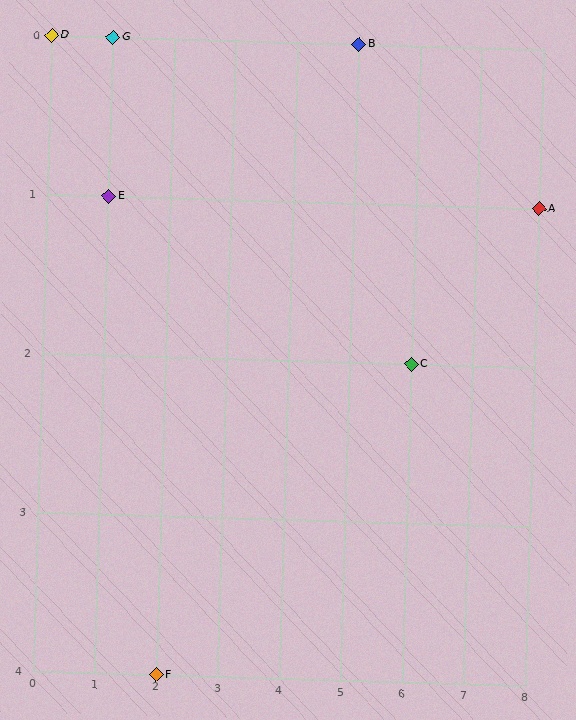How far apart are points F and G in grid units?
Points F and G are 1 column and 4 rows apart (about 4.1 grid units diagonally).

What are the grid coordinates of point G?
Point G is at grid coordinates (1, 0).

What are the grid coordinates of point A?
Point A is at grid coordinates (8, 1).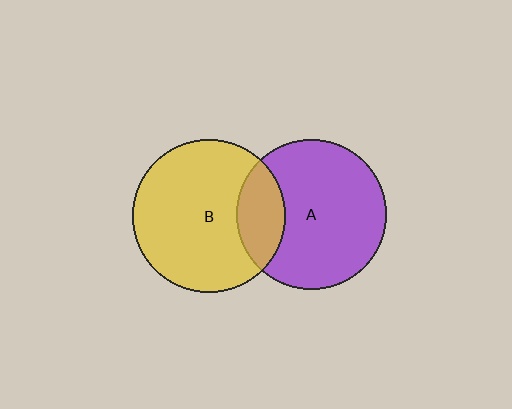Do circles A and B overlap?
Yes.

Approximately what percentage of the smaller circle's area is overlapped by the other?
Approximately 20%.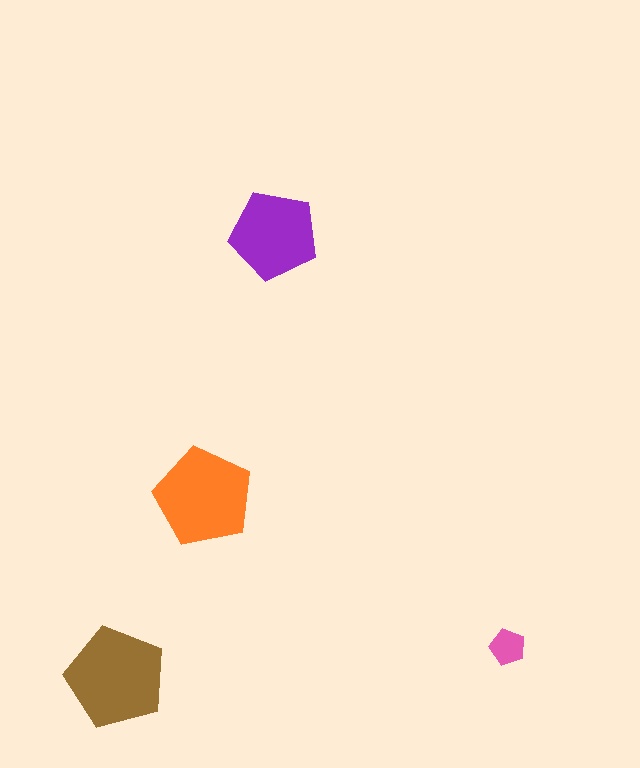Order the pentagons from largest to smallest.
the brown one, the orange one, the purple one, the pink one.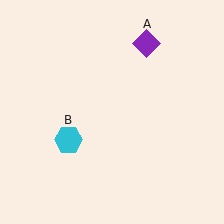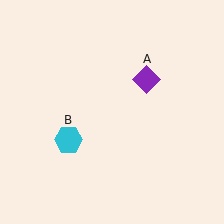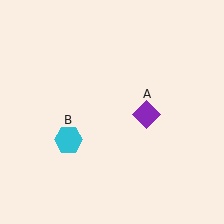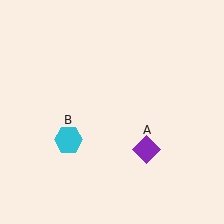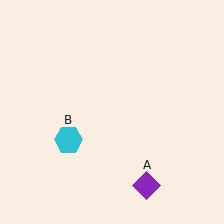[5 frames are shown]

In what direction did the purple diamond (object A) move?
The purple diamond (object A) moved down.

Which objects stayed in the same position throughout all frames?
Cyan hexagon (object B) remained stationary.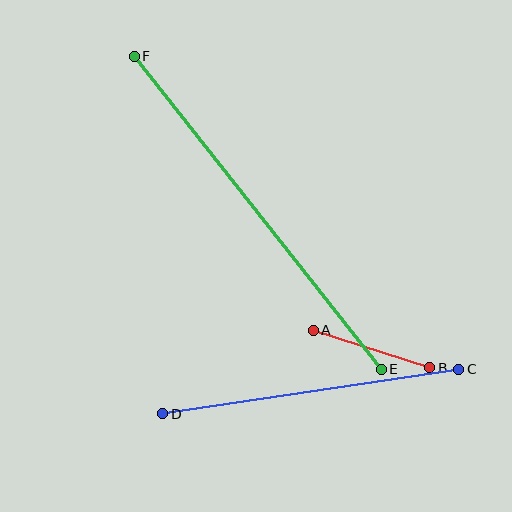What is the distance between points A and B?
The distance is approximately 122 pixels.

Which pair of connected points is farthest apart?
Points E and F are farthest apart.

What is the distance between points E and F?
The distance is approximately 399 pixels.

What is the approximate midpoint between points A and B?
The midpoint is at approximately (371, 349) pixels.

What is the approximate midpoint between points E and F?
The midpoint is at approximately (258, 213) pixels.